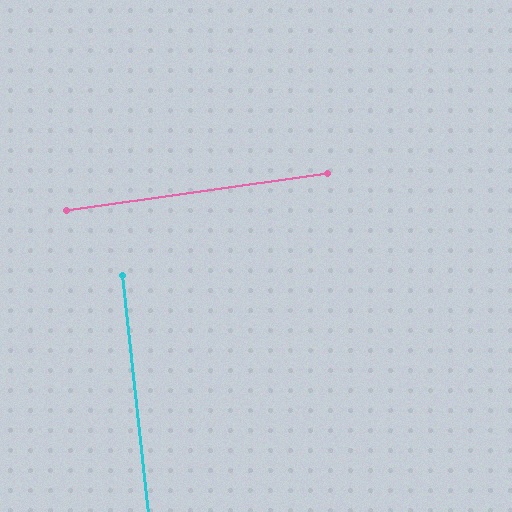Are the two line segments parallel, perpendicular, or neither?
Perpendicular — they meet at approximately 88°.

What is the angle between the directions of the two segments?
Approximately 88 degrees.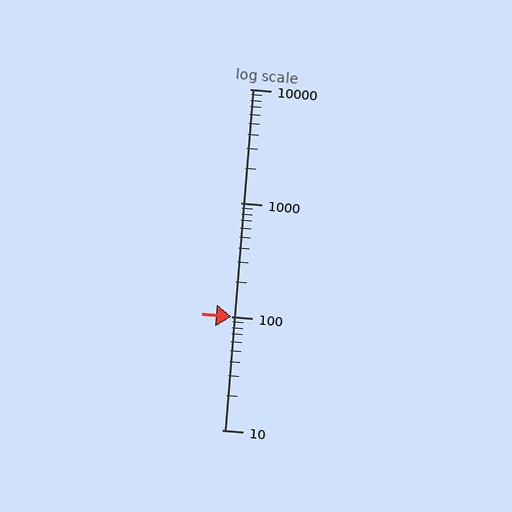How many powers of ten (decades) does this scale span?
The scale spans 3 decades, from 10 to 10000.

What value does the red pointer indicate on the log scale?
The pointer indicates approximately 100.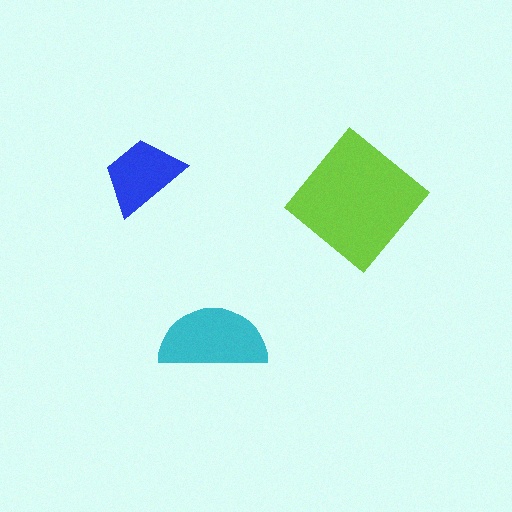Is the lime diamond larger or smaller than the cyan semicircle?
Larger.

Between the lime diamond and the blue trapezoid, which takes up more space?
The lime diamond.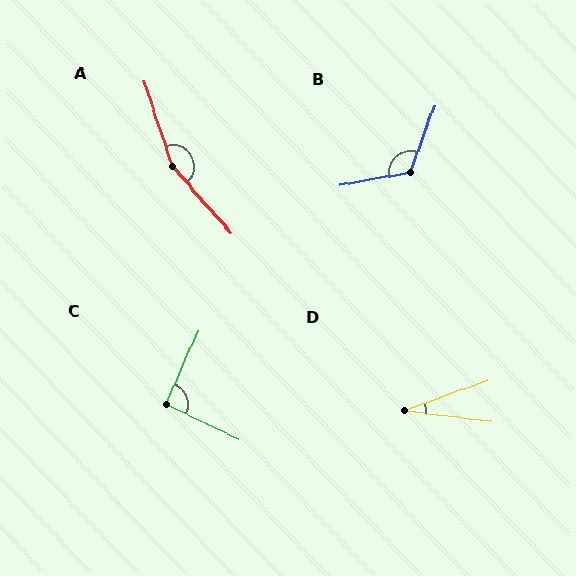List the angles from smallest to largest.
D (27°), C (91°), B (120°), A (157°).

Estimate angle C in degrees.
Approximately 91 degrees.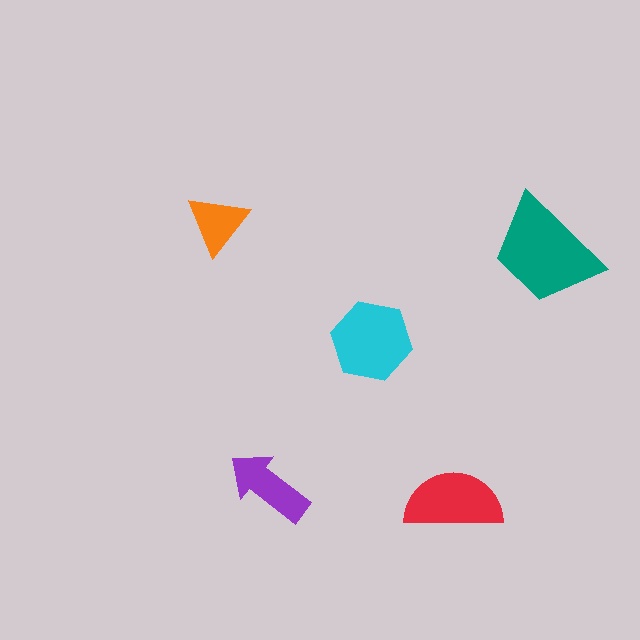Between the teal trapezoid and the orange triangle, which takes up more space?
The teal trapezoid.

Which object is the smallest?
The orange triangle.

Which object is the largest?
The teal trapezoid.